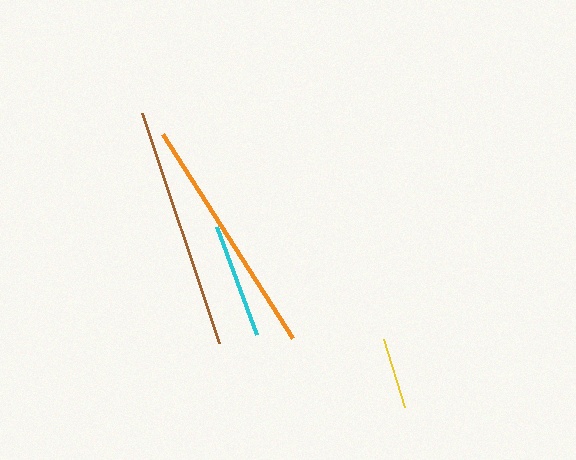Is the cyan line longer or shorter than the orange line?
The orange line is longer than the cyan line.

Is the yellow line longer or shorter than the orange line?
The orange line is longer than the yellow line.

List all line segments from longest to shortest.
From longest to shortest: brown, orange, cyan, yellow.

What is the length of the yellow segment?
The yellow segment is approximately 72 pixels long.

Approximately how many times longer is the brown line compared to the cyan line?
The brown line is approximately 2.1 times the length of the cyan line.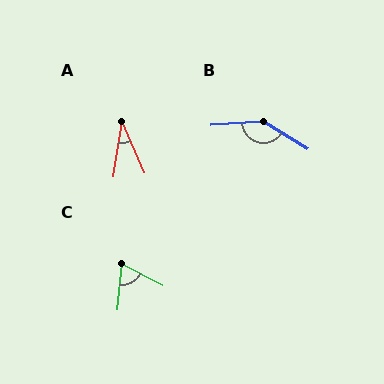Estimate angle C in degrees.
Approximately 67 degrees.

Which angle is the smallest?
A, at approximately 32 degrees.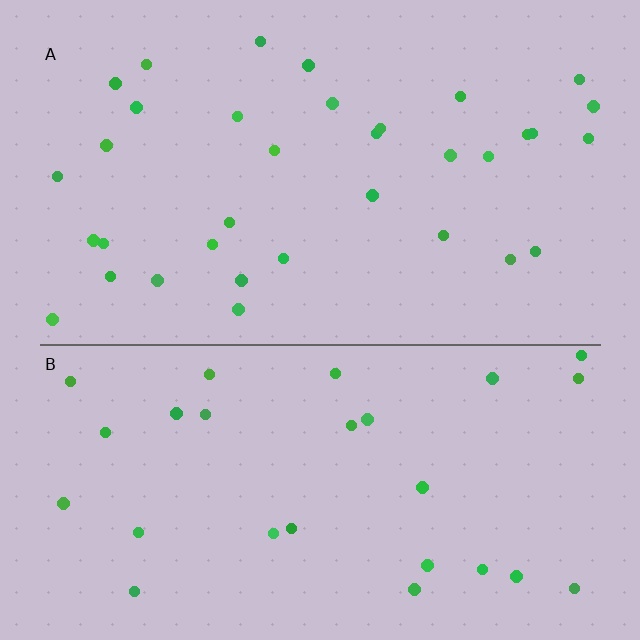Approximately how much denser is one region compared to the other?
Approximately 1.3× — region A over region B.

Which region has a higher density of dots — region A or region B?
A (the top).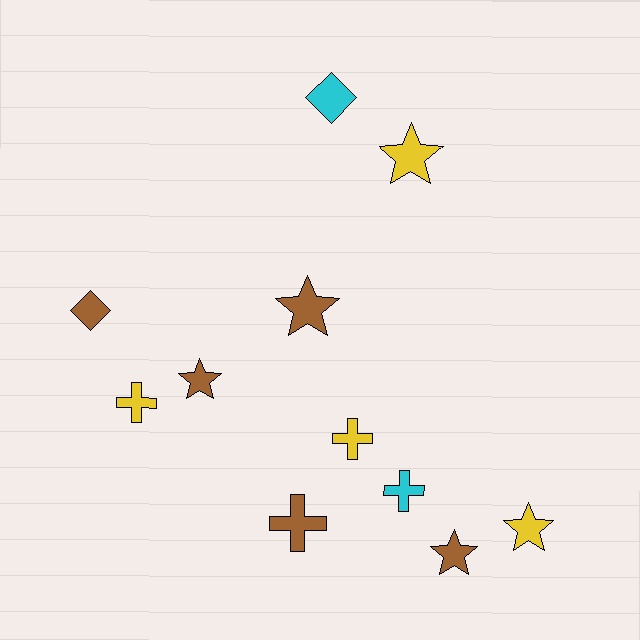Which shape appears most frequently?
Star, with 5 objects.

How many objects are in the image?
There are 11 objects.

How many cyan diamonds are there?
There is 1 cyan diamond.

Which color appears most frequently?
Brown, with 5 objects.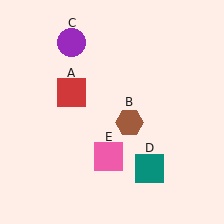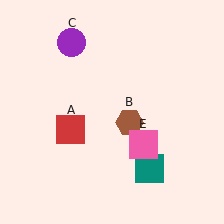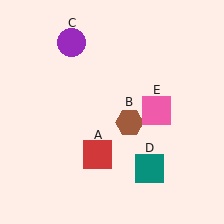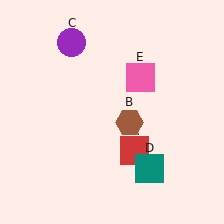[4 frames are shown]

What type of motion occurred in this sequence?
The red square (object A), pink square (object E) rotated counterclockwise around the center of the scene.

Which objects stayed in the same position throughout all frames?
Brown hexagon (object B) and purple circle (object C) and teal square (object D) remained stationary.